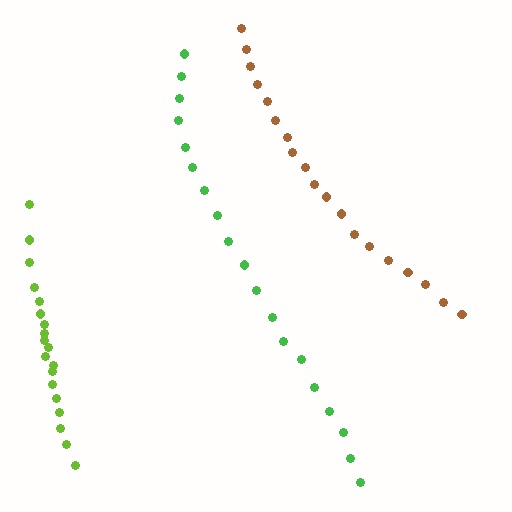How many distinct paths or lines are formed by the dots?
There are 3 distinct paths.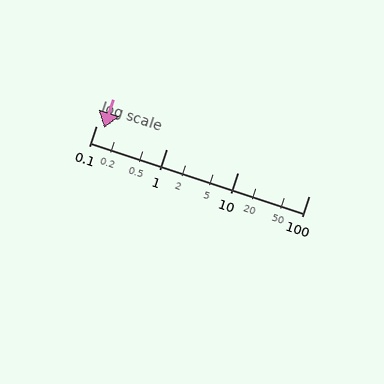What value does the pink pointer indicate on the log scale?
The pointer indicates approximately 0.13.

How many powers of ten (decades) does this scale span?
The scale spans 3 decades, from 0.1 to 100.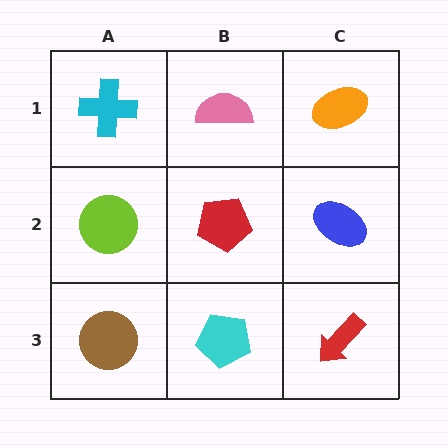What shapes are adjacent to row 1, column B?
A red pentagon (row 2, column B), a cyan cross (row 1, column A), an orange ellipse (row 1, column C).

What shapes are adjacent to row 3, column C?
A blue ellipse (row 2, column C), a cyan pentagon (row 3, column B).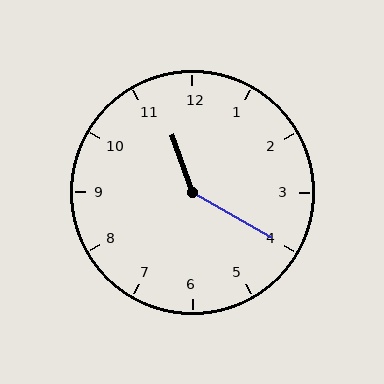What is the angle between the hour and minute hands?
Approximately 140 degrees.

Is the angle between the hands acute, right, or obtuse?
It is obtuse.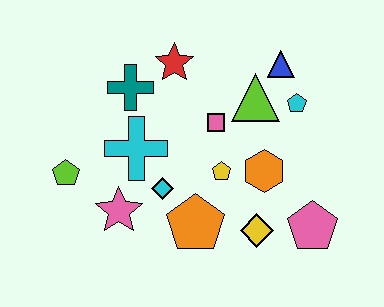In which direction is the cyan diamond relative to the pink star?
The cyan diamond is to the right of the pink star.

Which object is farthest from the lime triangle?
The lime pentagon is farthest from the lime triangle.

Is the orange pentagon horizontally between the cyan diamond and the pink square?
Yes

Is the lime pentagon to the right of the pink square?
No